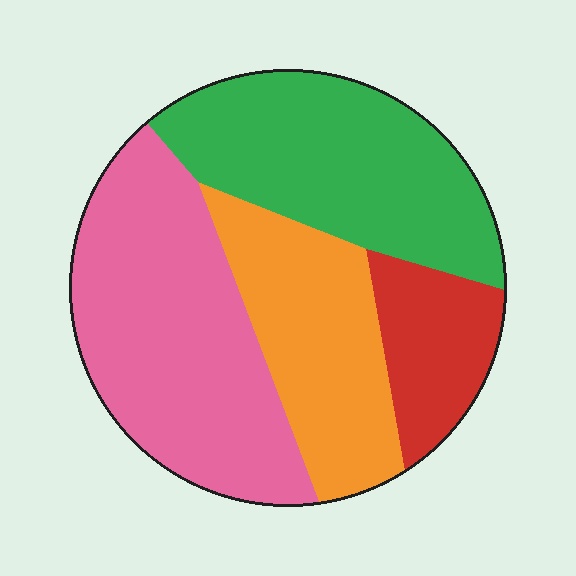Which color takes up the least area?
Red, at roughly 10%.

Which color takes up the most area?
Pink, at roughly 35%.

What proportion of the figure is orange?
Orange covers roughly 20% of the figure.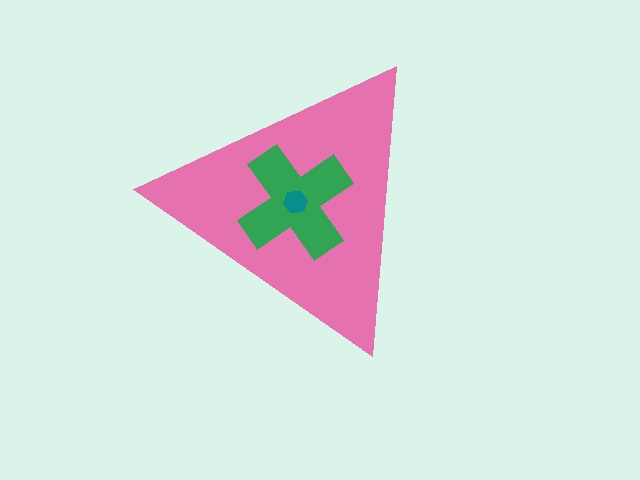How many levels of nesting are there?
3.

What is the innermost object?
The teal hexagon.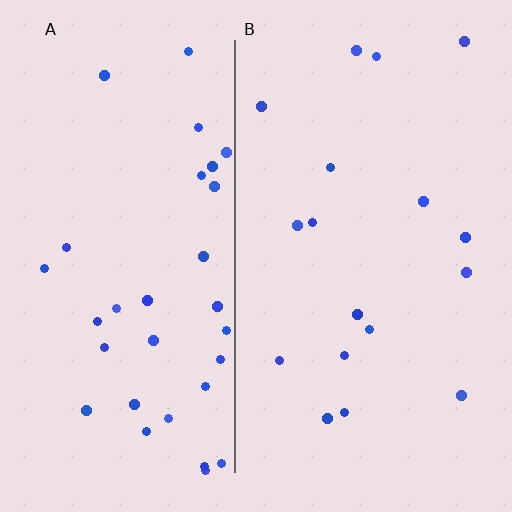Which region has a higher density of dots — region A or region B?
A (the left).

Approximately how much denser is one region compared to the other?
Approximately 1.9× — region A over region B.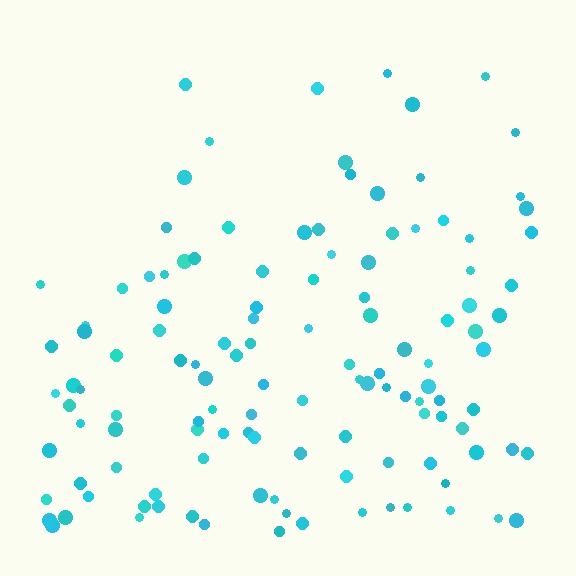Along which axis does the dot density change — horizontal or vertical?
Vertical.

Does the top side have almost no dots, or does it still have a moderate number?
Still a moderate number, just noticeably fewer than the bottom.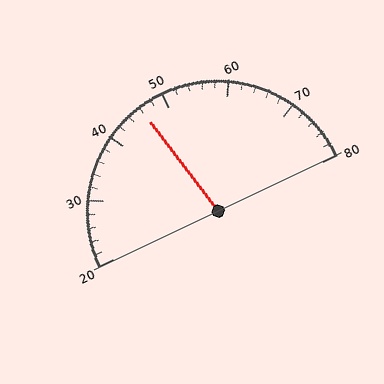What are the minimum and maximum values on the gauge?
The gauge ranges from 20 to 80.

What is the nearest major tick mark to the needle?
The nearest major tick mark is 50.